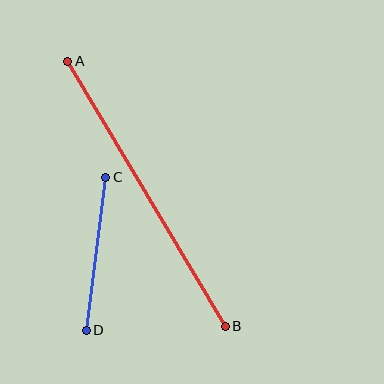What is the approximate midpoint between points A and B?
The midpoint is at approximately (147, 194) pixels.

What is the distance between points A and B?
The distance is approximately 308 pixels.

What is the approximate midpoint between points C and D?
The midpoint is at approximately (96, 254) pixels.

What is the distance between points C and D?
The distance is approximately 155 pixels.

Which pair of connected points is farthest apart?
Points A and B are farthest apart.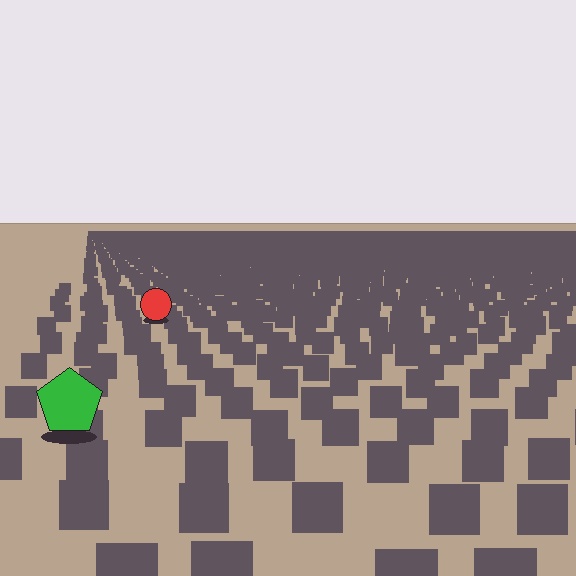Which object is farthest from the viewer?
The red circle is farthest from the viewer. It appears smaller and the ground texture around it is denser.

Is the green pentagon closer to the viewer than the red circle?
Yes. The green pentagon is closer — you can tell from the texture gradient: the ground texture is coarser near it.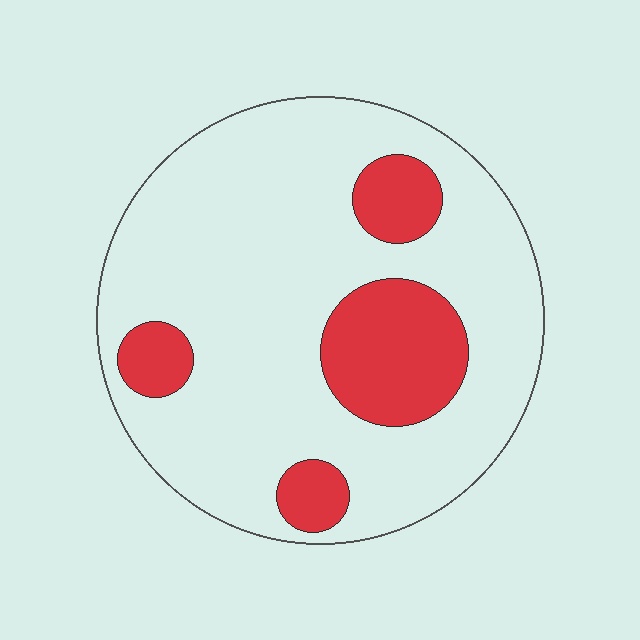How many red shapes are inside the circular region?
4.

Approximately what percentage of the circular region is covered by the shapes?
Approximately 20%.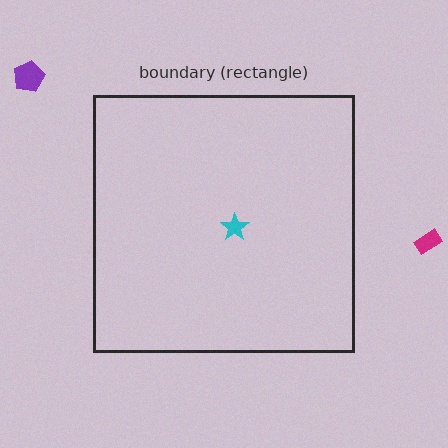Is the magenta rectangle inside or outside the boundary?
Outside.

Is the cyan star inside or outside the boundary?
Inside.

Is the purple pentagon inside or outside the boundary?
Outside.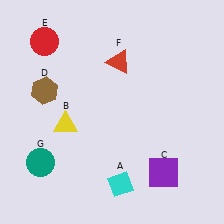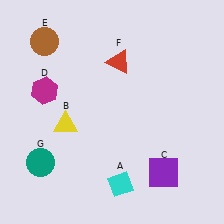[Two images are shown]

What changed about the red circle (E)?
In Image 1, E is red. In Image 2, it changed to brown.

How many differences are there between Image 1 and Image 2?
There are 2 differences between the two images.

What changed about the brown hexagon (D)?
In Image 1, D is brown. In Image 2, it changed to magenta.